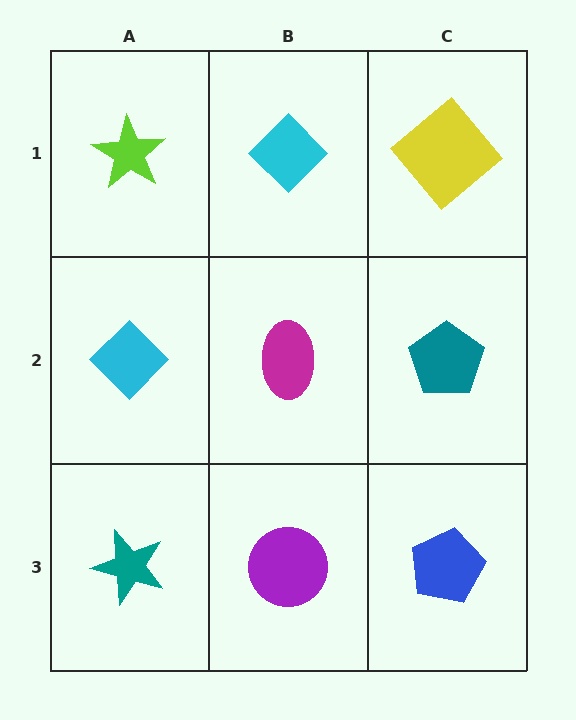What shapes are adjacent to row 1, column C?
A teal pentagon (row 2, column C), a cyan diamond (row 1, column B).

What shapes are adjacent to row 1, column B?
A magenta ellipse (row 2, column B), a lime star (row 1, column A), a yellow diamond (row 1, column C).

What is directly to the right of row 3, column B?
A blue pentagon.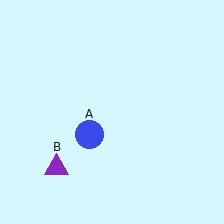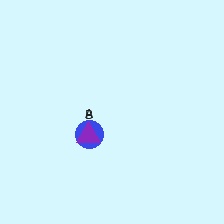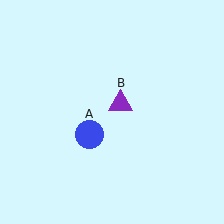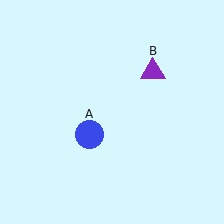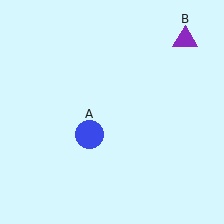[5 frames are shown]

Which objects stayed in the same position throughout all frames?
Blue circle (object A) remained stationary.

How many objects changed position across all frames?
1 object changed position: purple triangle (object B).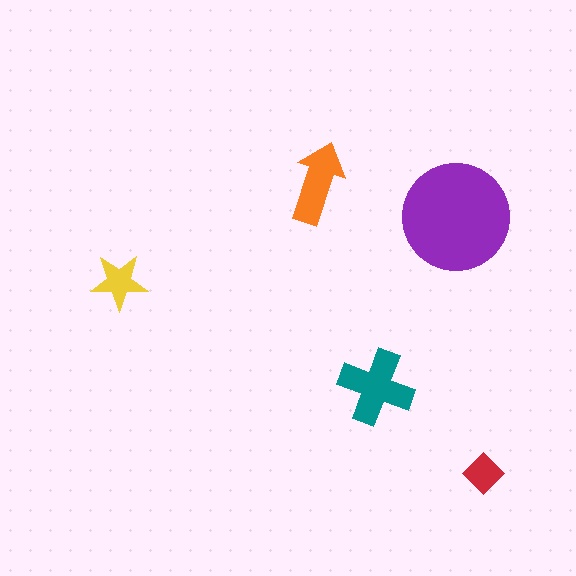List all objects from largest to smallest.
The purple circle, the teal cross, the orange arrow, the yellow star, the red diamond.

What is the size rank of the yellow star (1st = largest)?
4th.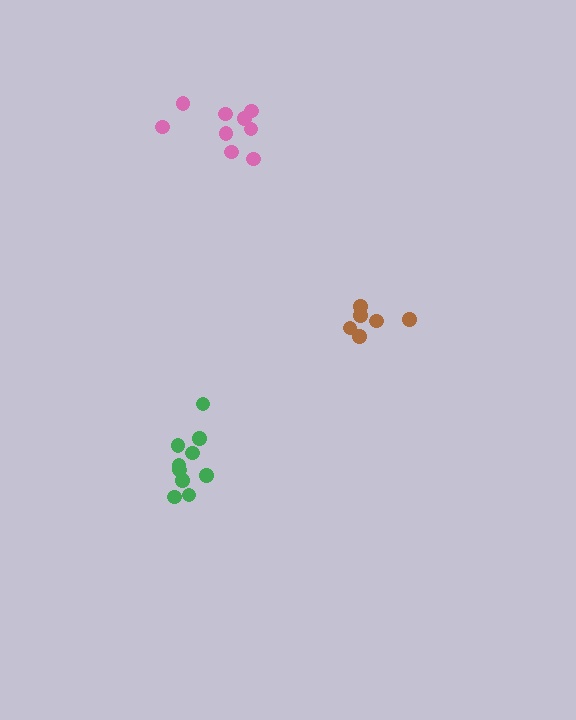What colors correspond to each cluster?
The clusters are colored: green, pink, brown.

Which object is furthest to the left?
The green cluster is leftmost.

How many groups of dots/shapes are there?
There are 3 groups.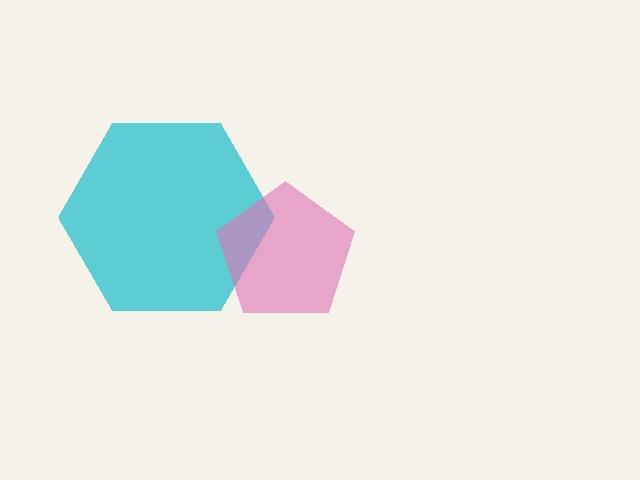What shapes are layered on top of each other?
The layered shapes are: a cyan hexagon, a pink pentagon.